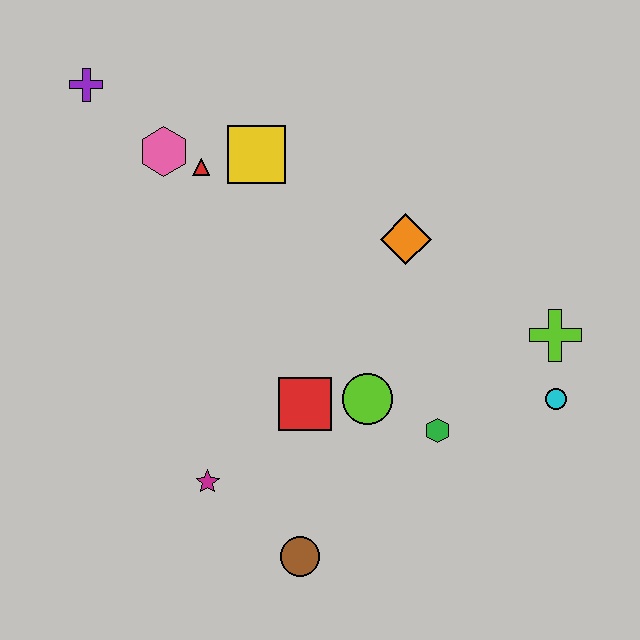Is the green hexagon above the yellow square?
No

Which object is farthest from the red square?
The purple cross is farthest from the red square.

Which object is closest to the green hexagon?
The lime circle is closest to the green hexagon.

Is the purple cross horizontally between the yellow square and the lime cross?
No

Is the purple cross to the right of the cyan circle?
No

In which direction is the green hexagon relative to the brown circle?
The green hexagon is to the right of the brown circle.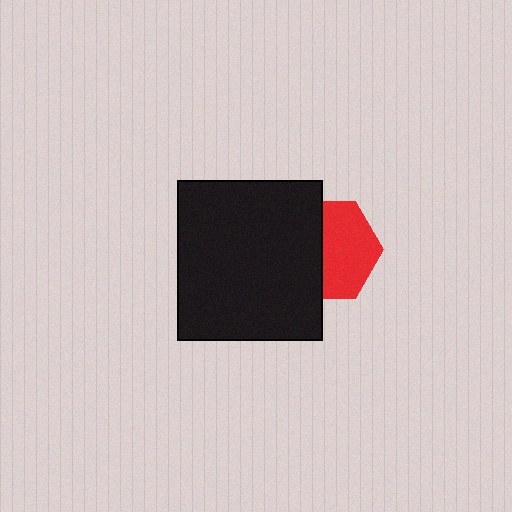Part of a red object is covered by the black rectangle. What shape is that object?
It is a hexagon.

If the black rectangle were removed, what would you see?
You would see the complete red hexagon.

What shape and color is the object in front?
The object in front is a black rectangle.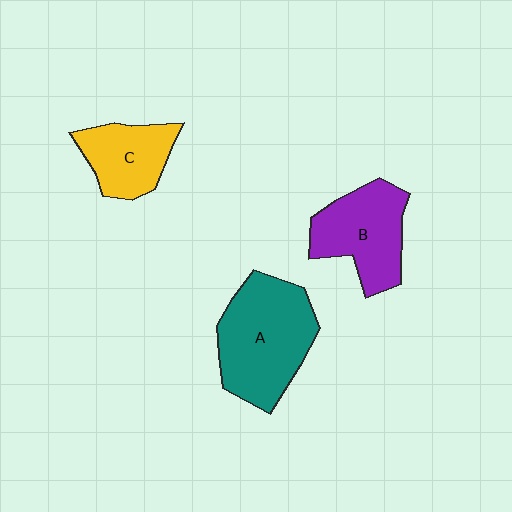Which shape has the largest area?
Shape A (teal).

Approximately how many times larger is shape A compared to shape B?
Approximately 1.3 times.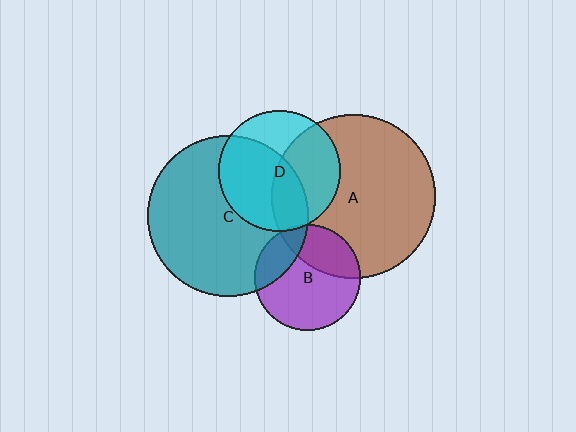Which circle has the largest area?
Circle A (brown).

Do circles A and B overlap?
Yes.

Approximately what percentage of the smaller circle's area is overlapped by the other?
Approximately 30%.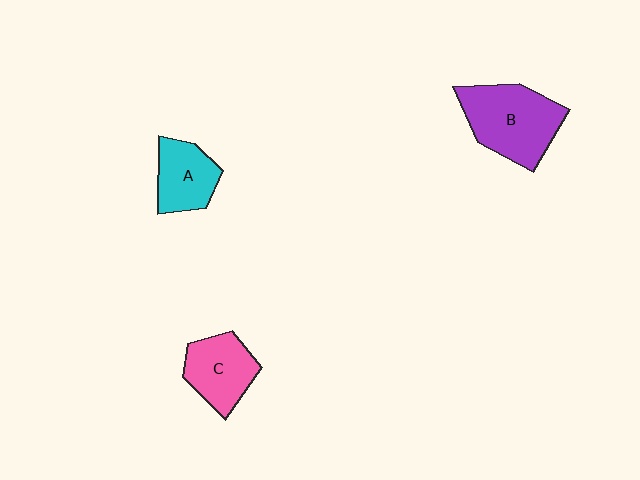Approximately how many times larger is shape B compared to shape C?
Approximately 1.5 times.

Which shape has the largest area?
Shape B (purple).